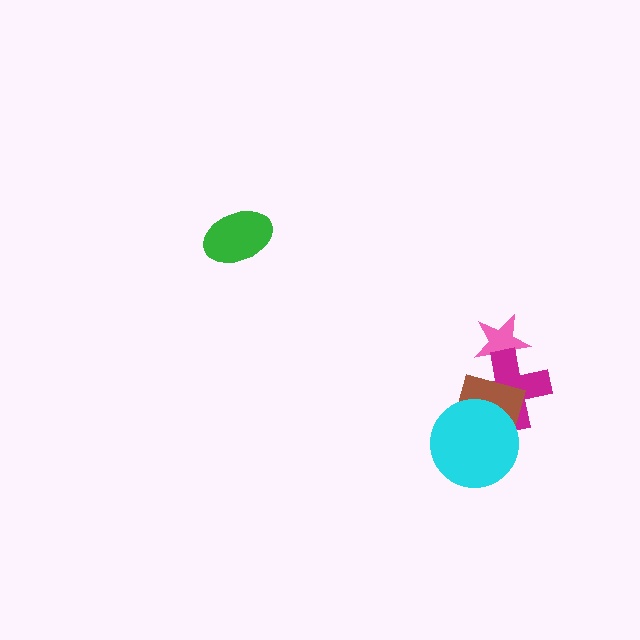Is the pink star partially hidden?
Yes, it is partially covered by another shape.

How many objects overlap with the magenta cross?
3 objects overlap with the magenta cross.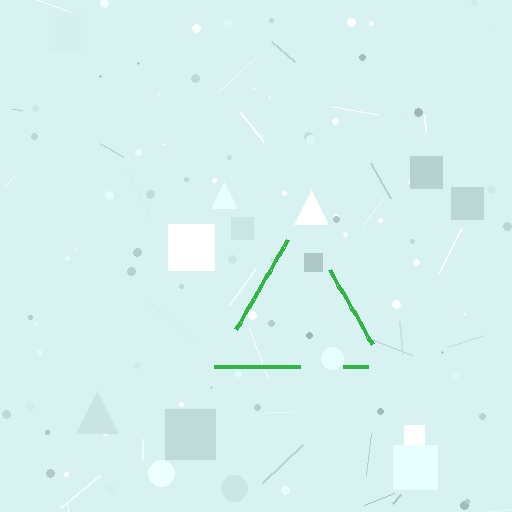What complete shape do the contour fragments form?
The contour fragments form a triangle.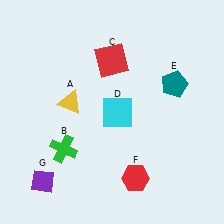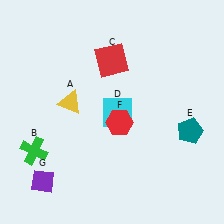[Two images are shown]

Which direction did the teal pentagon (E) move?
The teal pentagon (E) moved down.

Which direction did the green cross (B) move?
The green cross (B) moved left.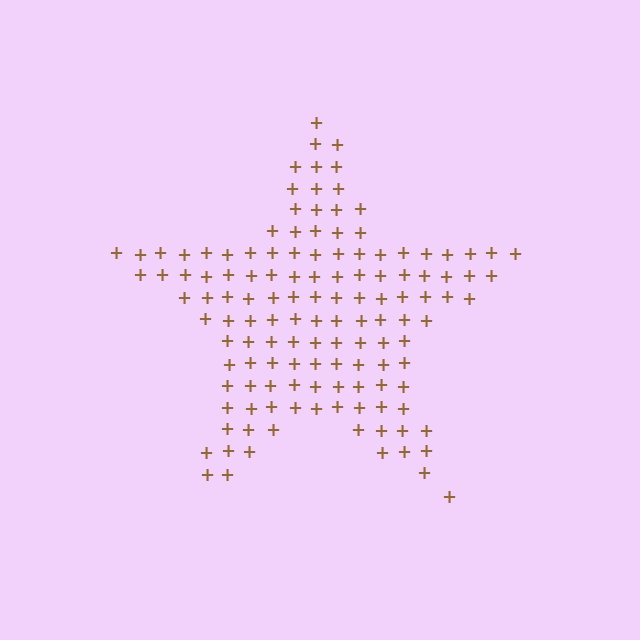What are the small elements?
The small elements are plus signs.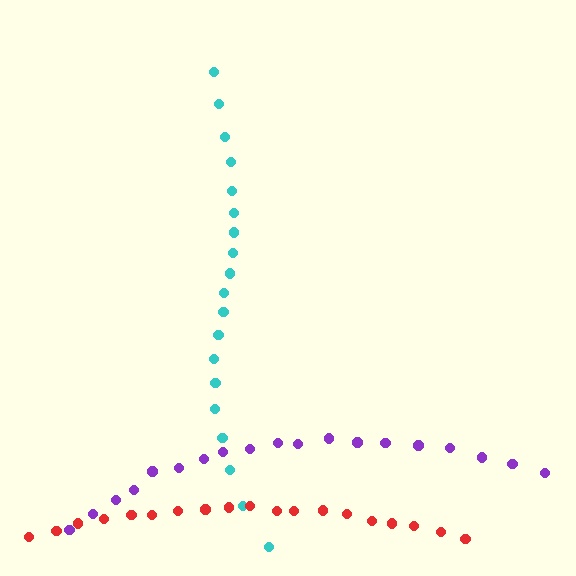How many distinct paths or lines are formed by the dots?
There are 3 distinct paths.